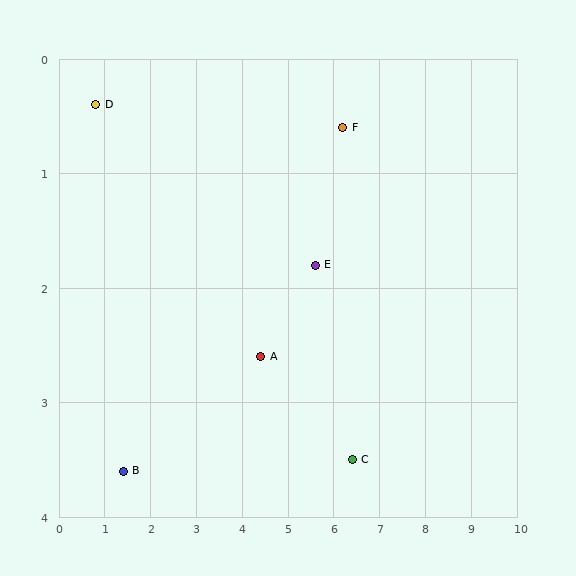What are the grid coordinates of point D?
Point D is at approximately (0.8, 0.4).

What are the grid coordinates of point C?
Point C is at approximately (6.4, 3.5).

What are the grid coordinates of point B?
Point B is at approximately (1.4, 3.6).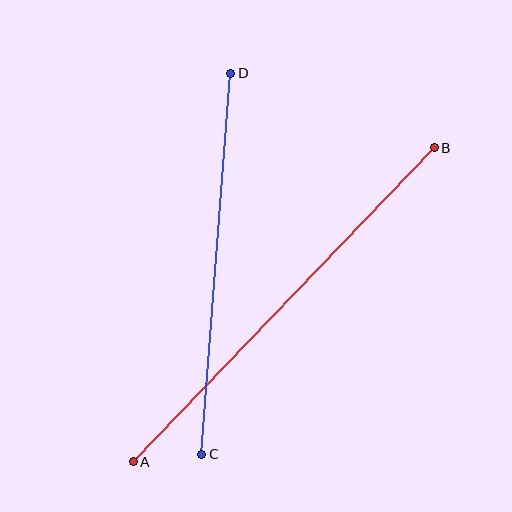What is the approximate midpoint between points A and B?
The midpoint is at approximately (284, 305) pixels.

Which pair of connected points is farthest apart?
Points A and B are farthest apart.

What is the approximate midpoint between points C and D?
The midpoint is at approximately (216, 264) pixels.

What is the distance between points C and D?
The distance is approximately 382 pixels.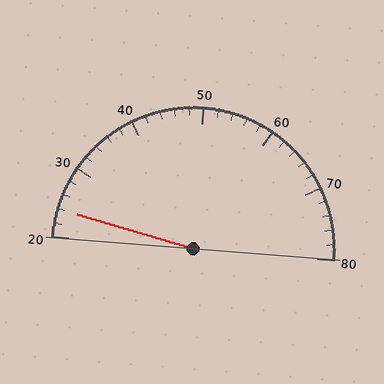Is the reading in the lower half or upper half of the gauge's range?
The reading is in the lower half of the range (20 to 80).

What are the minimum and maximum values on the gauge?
The gauge ranges from 20 to 80.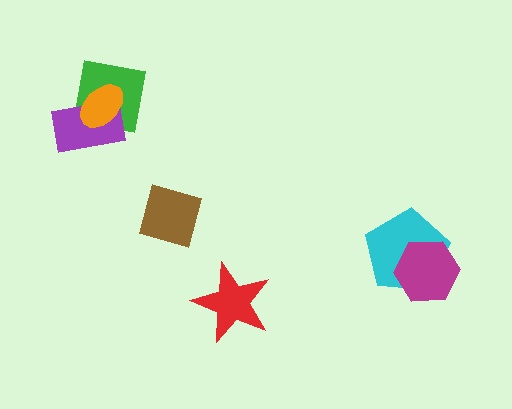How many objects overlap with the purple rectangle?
2 objects overlap with the purple rectangle.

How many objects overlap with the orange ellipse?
2 objects overlap with the orange ellipse.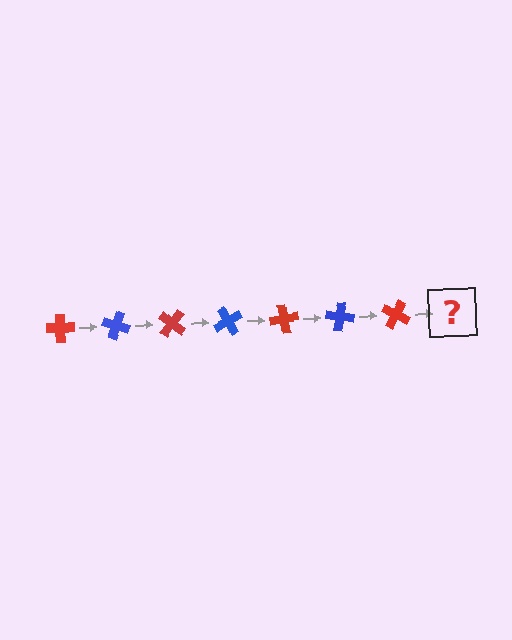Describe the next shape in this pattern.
It should be a blue cross, rotated 140 degrees from the start.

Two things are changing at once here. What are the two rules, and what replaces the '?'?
The two rules are that it rotates 20 degrees each step and the color cycles through red and blue. The '?' should be a blue cross, rotated 140 degrees from the start.